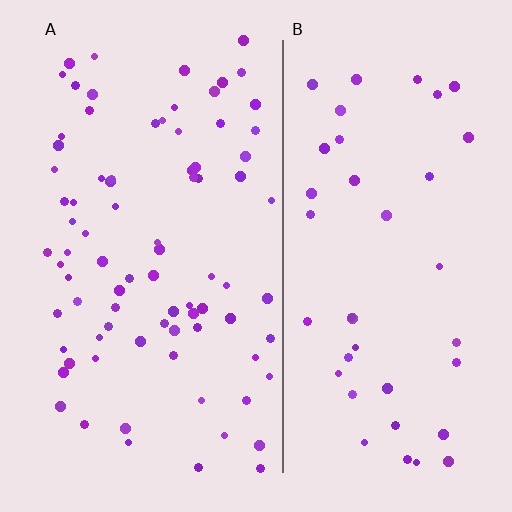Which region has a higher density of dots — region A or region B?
A (the left).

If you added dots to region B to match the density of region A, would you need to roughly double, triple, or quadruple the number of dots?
Approximately double.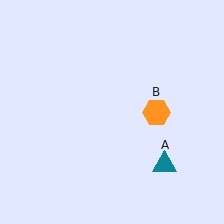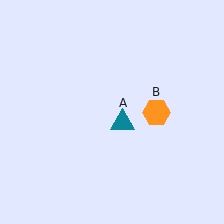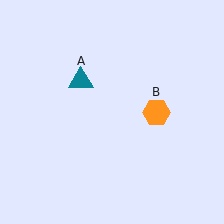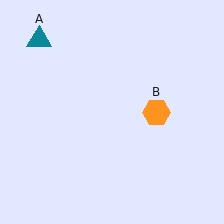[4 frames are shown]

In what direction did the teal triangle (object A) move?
The teal triangle (object A) moved up and to the left.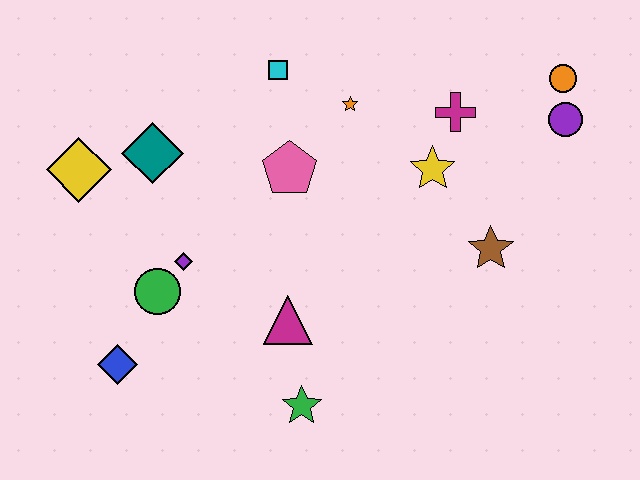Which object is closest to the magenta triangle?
The green star is closest to the magenta triangle.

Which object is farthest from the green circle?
The orange circle is farthest from the green circle.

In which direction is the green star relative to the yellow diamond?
The green star is below the yellow diamond.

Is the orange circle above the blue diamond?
Yes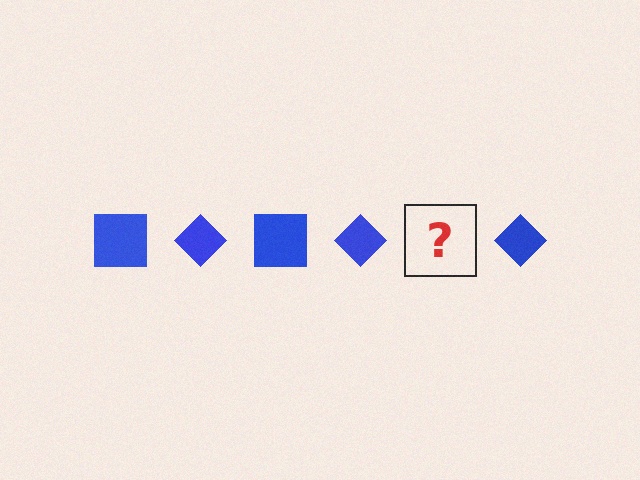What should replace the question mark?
The question mark should be replaced with a blue square.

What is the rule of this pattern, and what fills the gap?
The rule is that the pattern cycles through square, diamond shapes in blue. The gap should be filled with a blue square.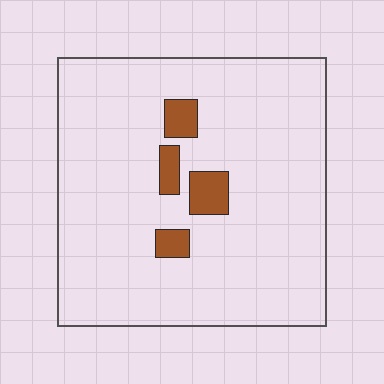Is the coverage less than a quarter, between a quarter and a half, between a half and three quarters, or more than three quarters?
Less than a quarter.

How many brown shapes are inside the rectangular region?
4.